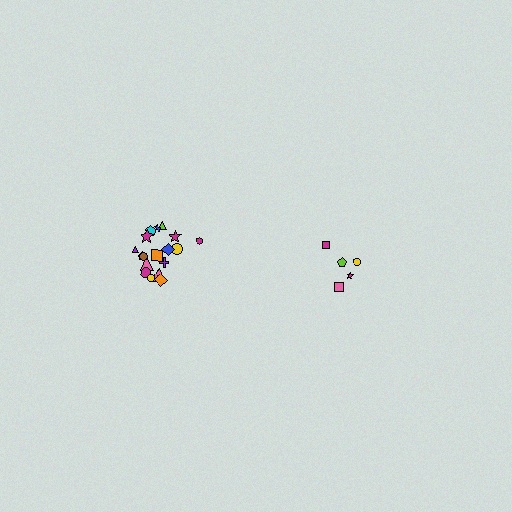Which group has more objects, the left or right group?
The left group.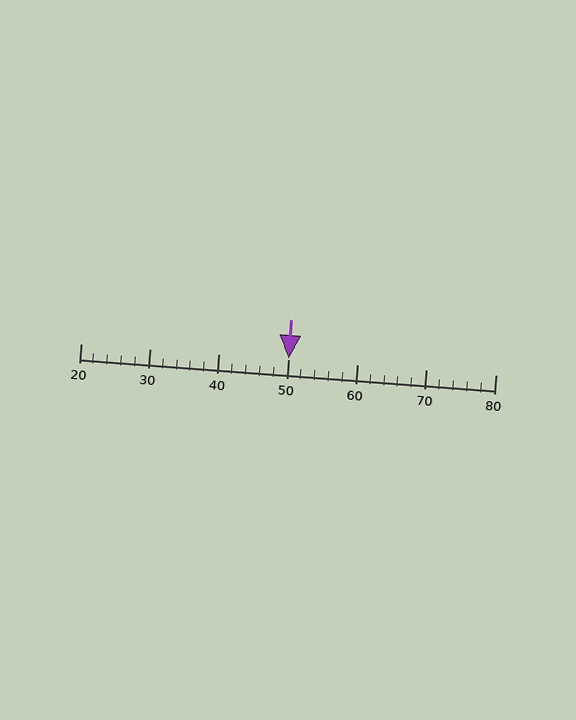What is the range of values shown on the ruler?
The ruler shows values from 20 to 80.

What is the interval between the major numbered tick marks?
The major tick marks are spaced 10 units apart.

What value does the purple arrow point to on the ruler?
The purple arrow points to approximately 50.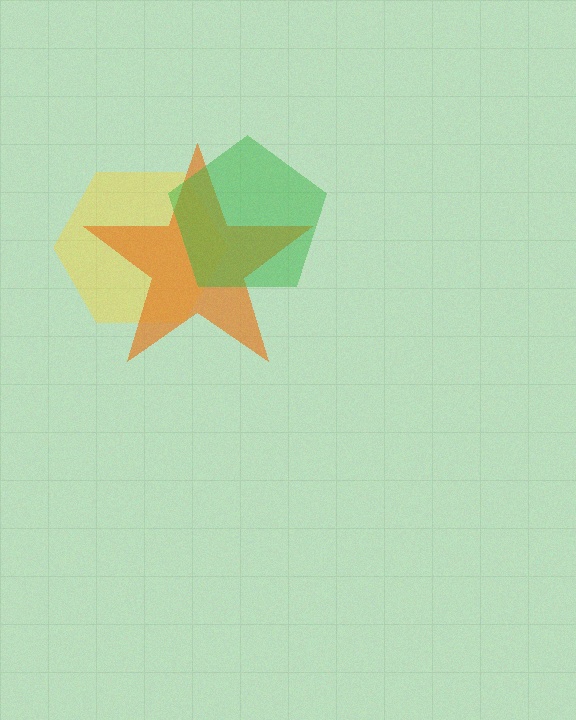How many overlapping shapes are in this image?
There are 3 overlapping shapes in the image.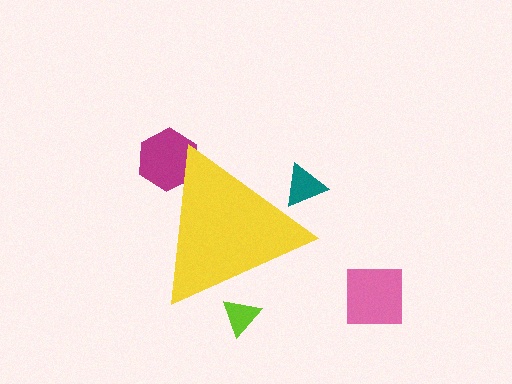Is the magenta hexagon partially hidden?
Yes, the magenta hexagon is partially hidden behind the yellow triangle.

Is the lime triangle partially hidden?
Yes, the lime triangle is partially hidden behind the yellow triangle.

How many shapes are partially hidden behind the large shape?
3 shapes are partially hidden.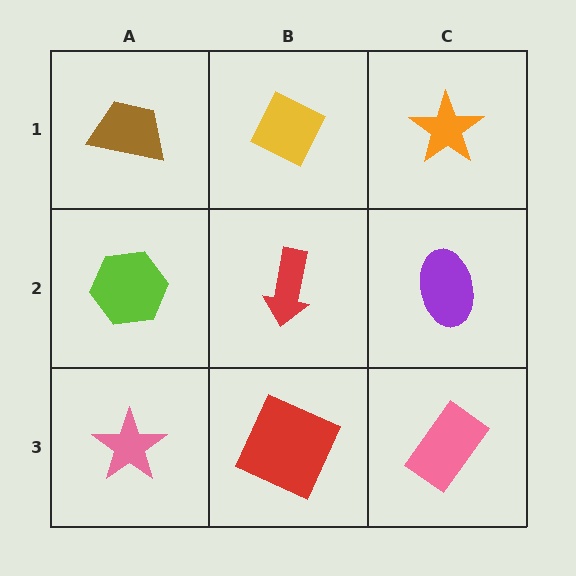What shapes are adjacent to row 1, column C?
A purple ellipse (row 2, column C), a yellow diamond (row 1, column B).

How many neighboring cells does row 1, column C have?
2.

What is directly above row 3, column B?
A red arrow.